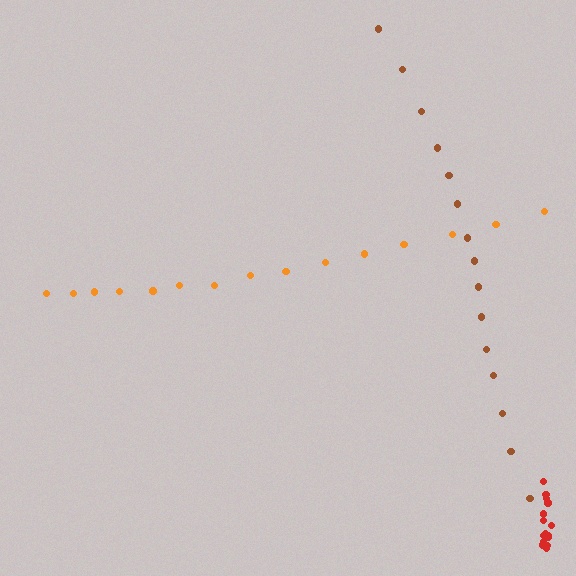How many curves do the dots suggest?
There are 3 distinct paths.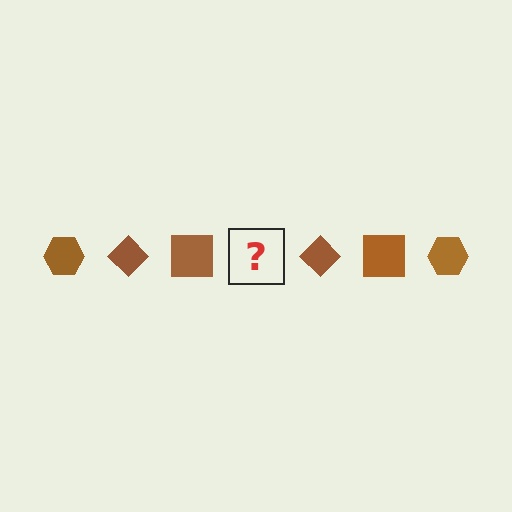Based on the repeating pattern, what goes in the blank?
The blank should be a brown hexagon.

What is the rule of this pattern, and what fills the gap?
The rule is that the pattern cycles through hexagon, diamond, square shapes in brown. The gap should be filled with a brown hexagon.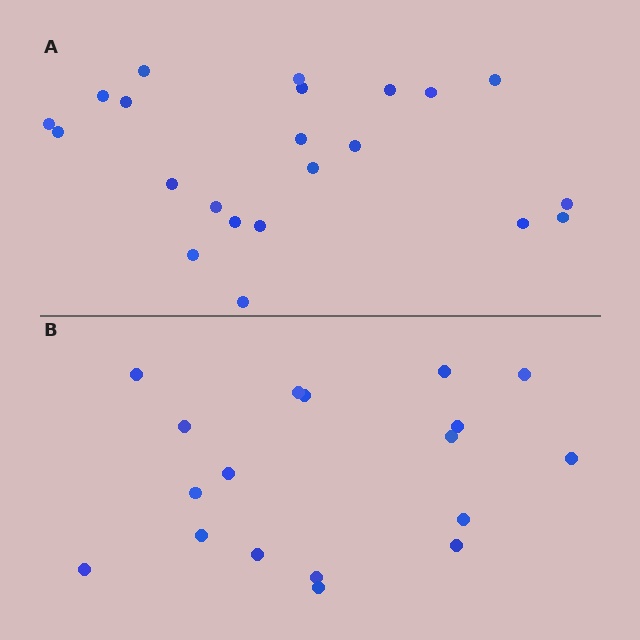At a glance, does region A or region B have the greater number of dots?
Region A (the top region) has more dots.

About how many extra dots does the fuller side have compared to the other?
Region A has about 4 more dots than region B.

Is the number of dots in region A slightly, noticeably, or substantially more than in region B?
Region A has only slightly more — the two regions are fairly close. The ratio is roughly 1.2 to 1.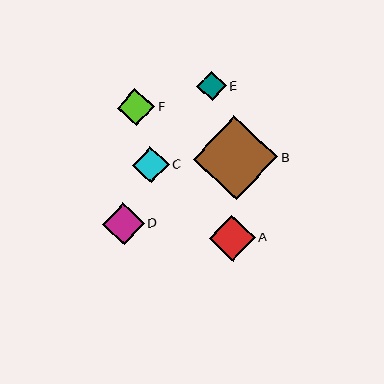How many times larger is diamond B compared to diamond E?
Diamond B is approximately 2.8 times the size of diamond E.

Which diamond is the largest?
Diamond B is the largest with a size of approximately 84 pixels.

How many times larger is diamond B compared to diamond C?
Diamond B is approximately 2.3 times the size of diamond C.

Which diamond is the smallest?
Diamond E is the smallest with a size of approximately 30 pixels.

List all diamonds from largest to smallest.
From largest to smallest: B, A, D, F, C, E.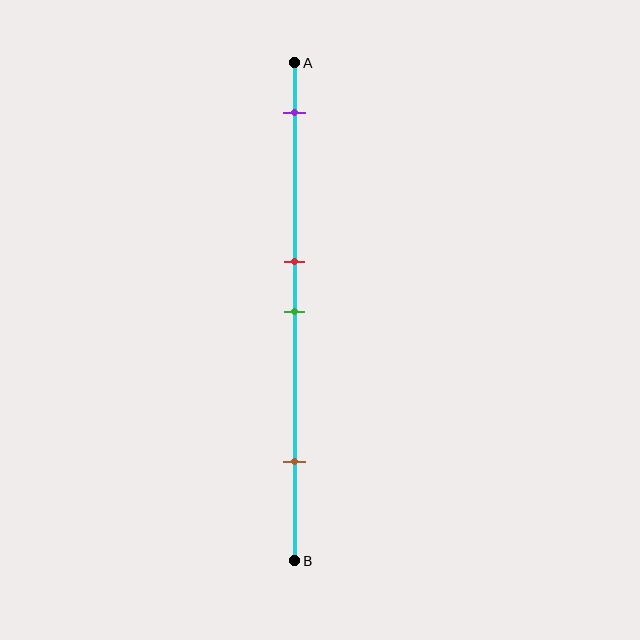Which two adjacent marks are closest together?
The red and green marks are the closest adjacent pair.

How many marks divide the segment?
There are 4 marks dividing the segment.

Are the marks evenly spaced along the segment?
No, the marks are not evenly spaced.